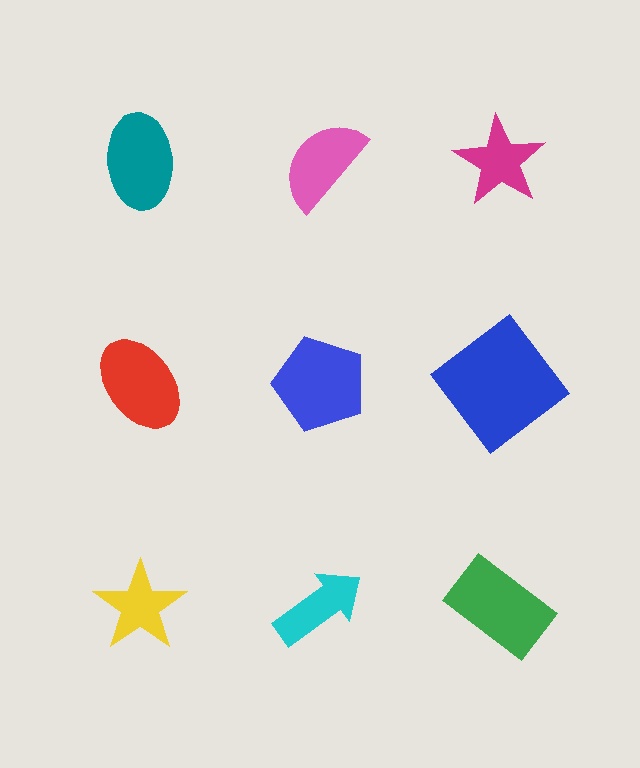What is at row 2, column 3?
A blue diamond.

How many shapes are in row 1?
3 shapes.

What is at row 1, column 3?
A magenta star.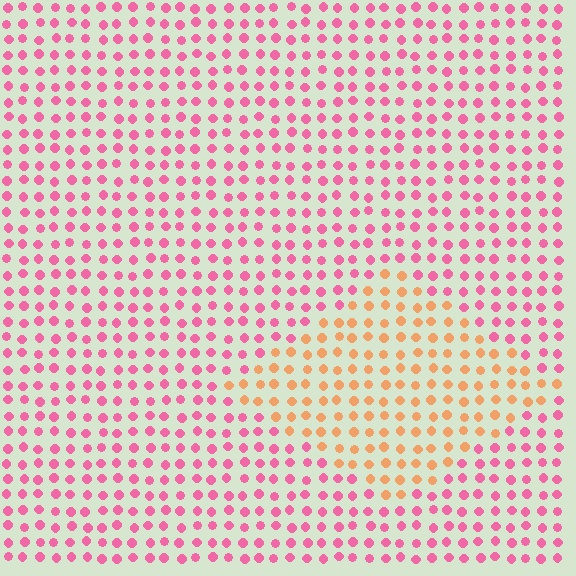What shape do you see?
I see a diamond.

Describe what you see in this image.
The image is filled with small pink elements in a uniform arrangement. A diamond-shaped region is visible where the elements are tinted to a slightly different hue, forming a subtle color boundary.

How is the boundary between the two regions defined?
The boundary is defined purely by a slight shift in hue (about 52 degrees). Spacing, size, and orientation are identical on both sides.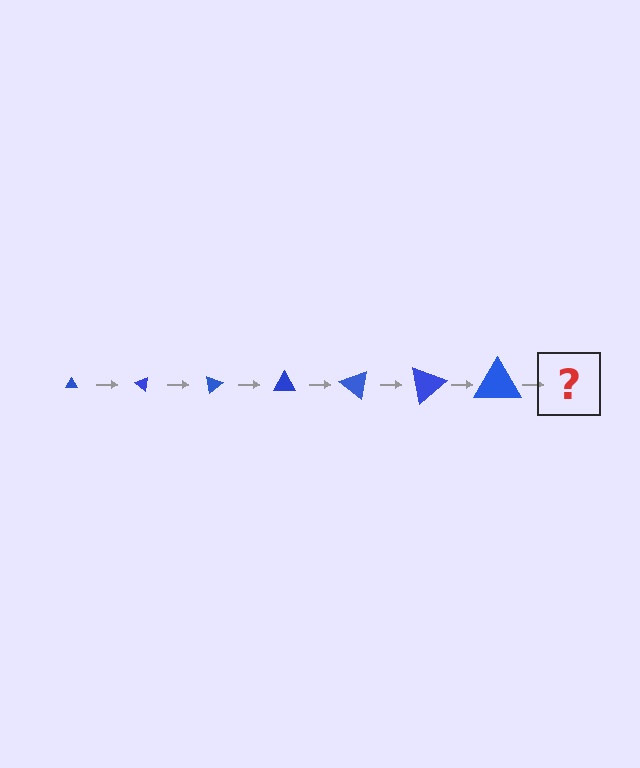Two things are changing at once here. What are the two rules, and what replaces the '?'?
The two rules are that the triangle grows larger each step and it rotates 40 degrees each step. The '?' should be a triangle, larger than the previous one and rotated 280 degrees from the start.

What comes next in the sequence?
The next element should be a triangle, larger than the previous one and rotated 280 degrees from the start.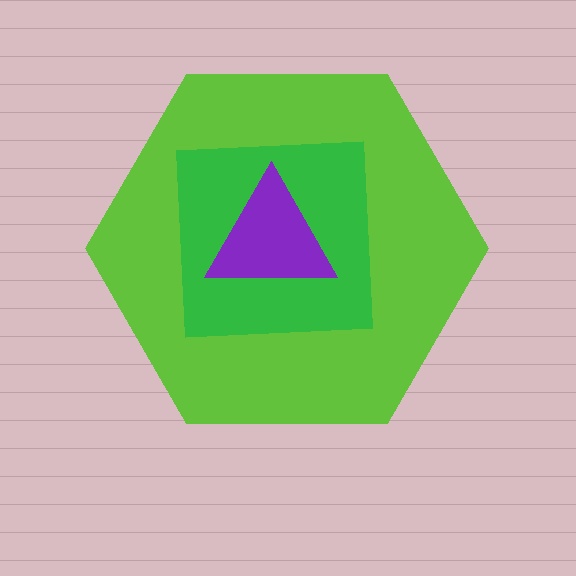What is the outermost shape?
The lime hexagon.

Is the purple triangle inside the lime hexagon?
Yes.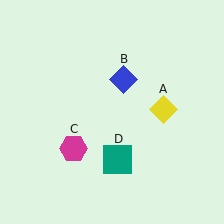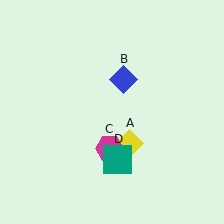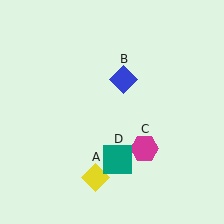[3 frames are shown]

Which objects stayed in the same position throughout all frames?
Blue diamond (object B) and teal square (object D) remained stationary.